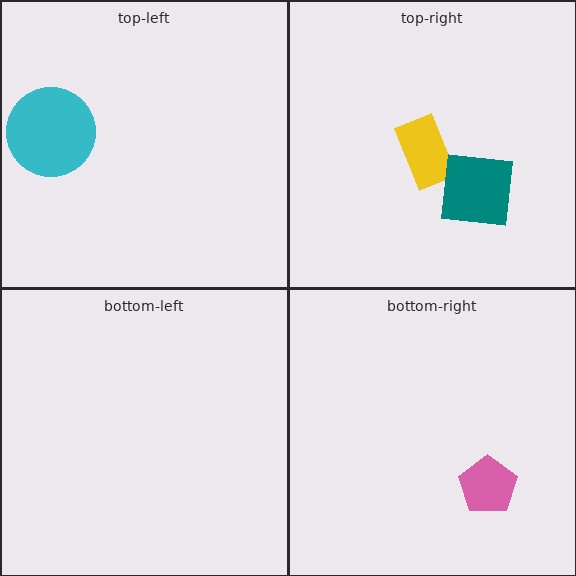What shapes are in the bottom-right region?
The pink pentagon.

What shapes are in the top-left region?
The cyan circle.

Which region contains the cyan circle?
The top-left region.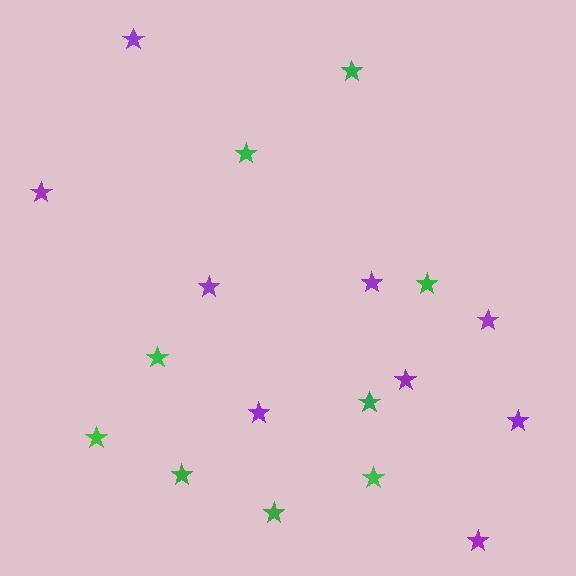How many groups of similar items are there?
There are 2 groups: one group of purple stars (9) and one group of green stars (9).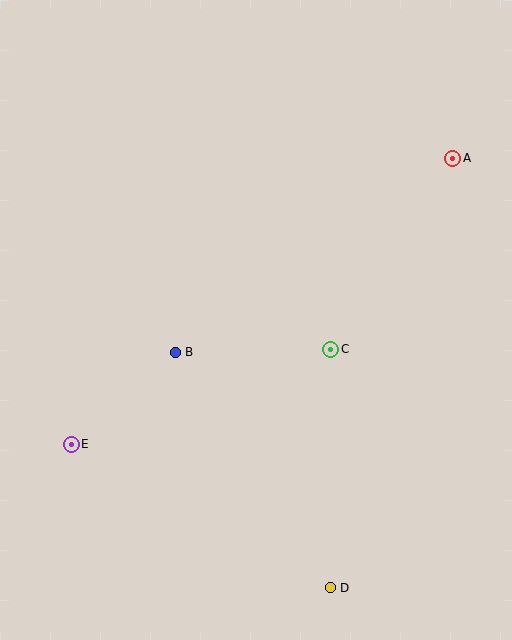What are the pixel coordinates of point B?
Point B is at (175, 352).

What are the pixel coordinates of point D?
Point D is at (330, 588).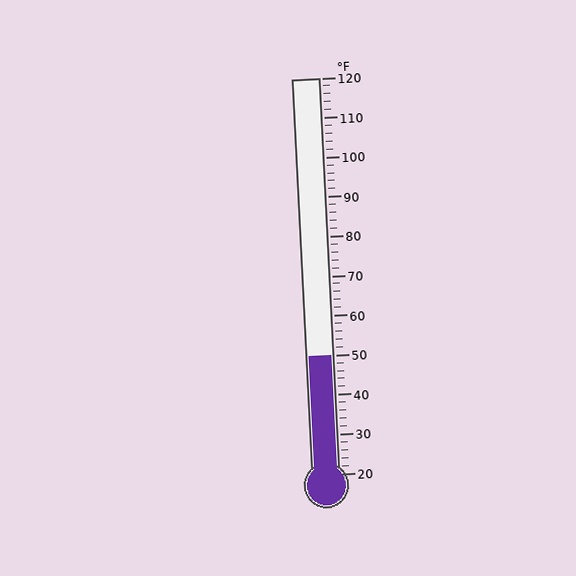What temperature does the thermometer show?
The thermometer shows approximately 50°F.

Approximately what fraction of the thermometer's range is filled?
The thermometer is filled to approximately 30% of its range.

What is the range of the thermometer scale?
The thermometer scale ranges from 20°F to 120°F.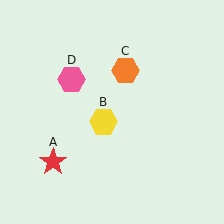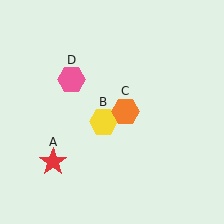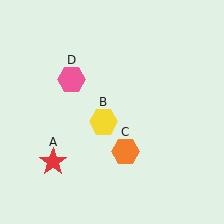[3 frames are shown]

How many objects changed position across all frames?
1 object changed position: orange hexagon (object C).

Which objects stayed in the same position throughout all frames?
Red star (object A) and yellow hexagon (object B) and pink hexagon (object D) remained stationary.